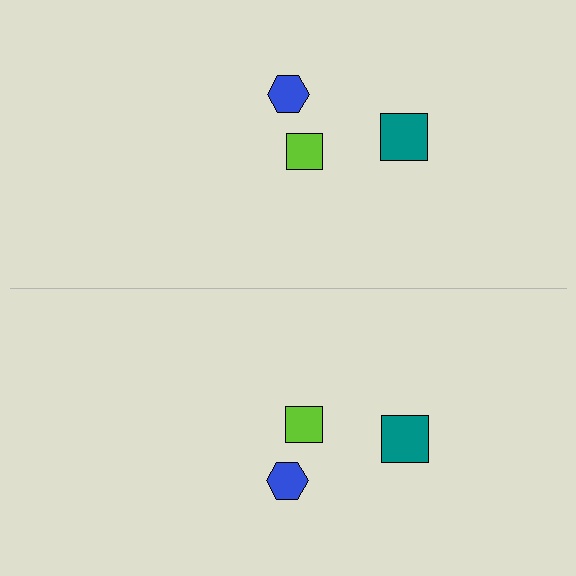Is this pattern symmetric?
Yes, this pattern has bilateral (reflection) symmetry.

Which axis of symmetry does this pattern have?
The pattern has a horizontal axis of symmetry running through the center of the image.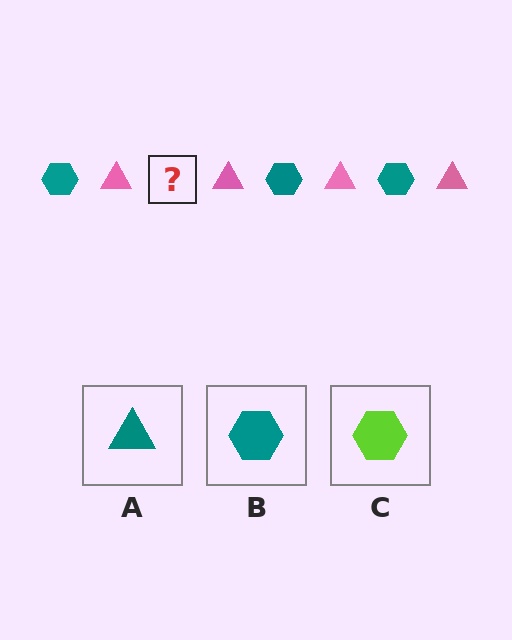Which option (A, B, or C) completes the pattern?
B.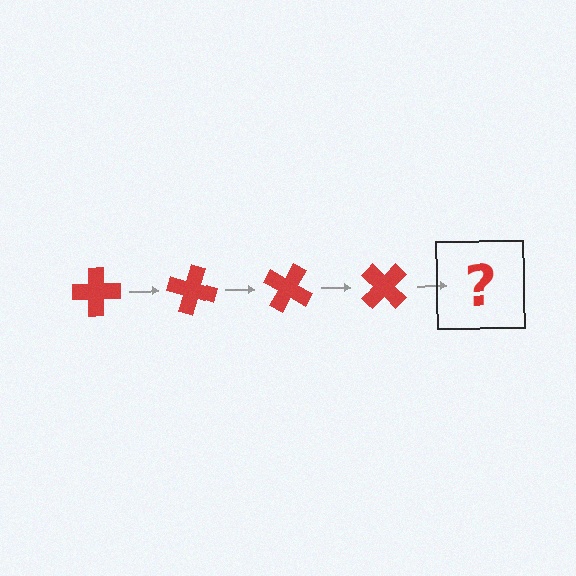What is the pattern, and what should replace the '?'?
The pattern is that the cross rotates 15 degrees each step. The '?' should be a red cross rotated 60 degrees.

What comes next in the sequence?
The next element should be a red cross rotated 60 degrees.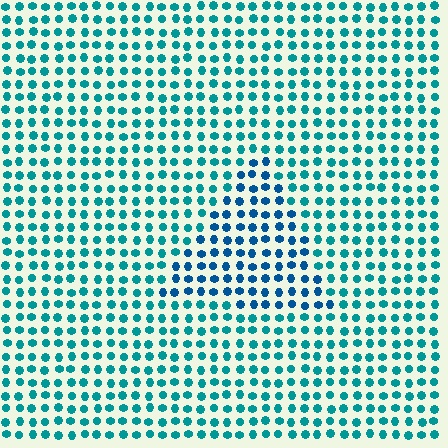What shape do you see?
I see a triangle.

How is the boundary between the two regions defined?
The boundary is defined purely by a slight shift in hue (about 27 degrees). Spacing, size, and orientation are identical on both sides.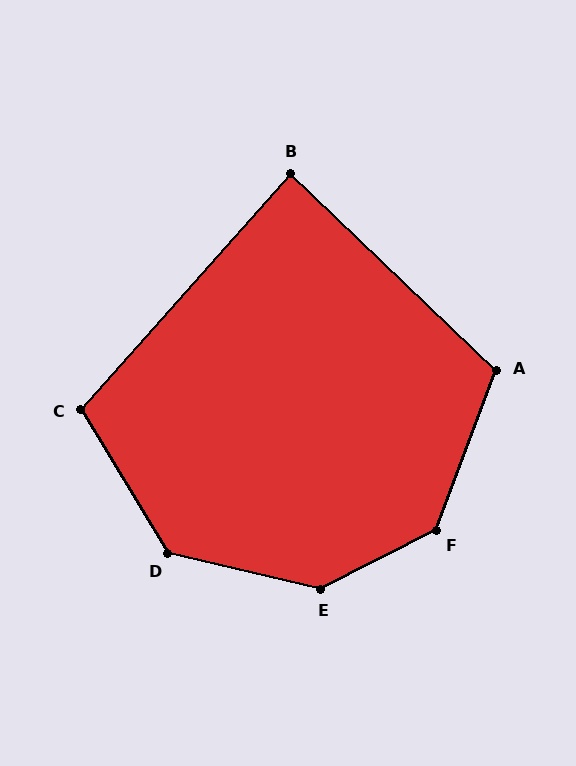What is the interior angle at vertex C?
Approximately 107 degrees (obtuse).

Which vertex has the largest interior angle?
E, at approximately 140 degrees.